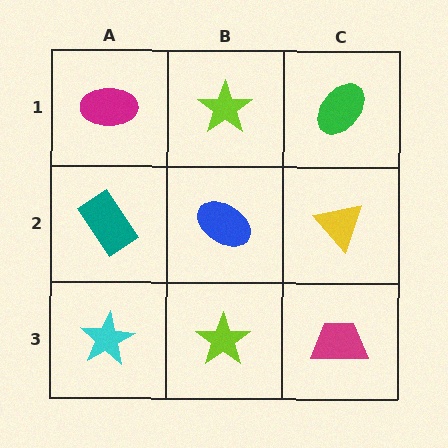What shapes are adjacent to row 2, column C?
A green ellipse (row 1, column C), a magenta trapezoid (row 3, column C), a blue ellipse (row 2, column B).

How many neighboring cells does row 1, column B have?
3.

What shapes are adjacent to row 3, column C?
A yellow triangle (row 2, column C), a lime star (row 3, column B).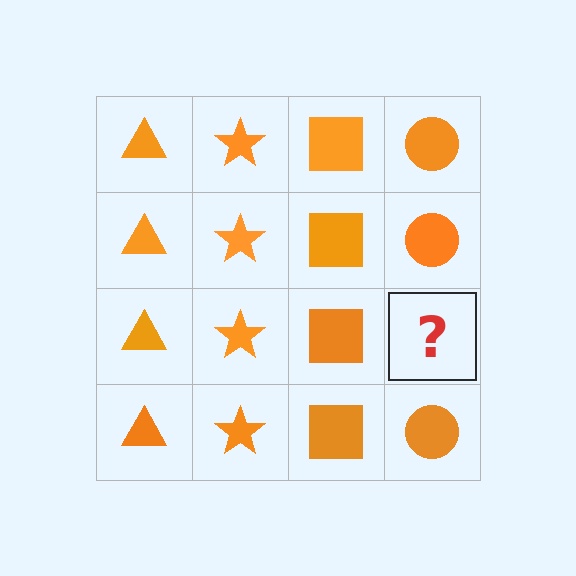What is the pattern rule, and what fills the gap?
The rule is that each column has a consistent shape. The gap should be filled with an orange circle.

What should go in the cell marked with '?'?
The missing cell should contain an orange circle.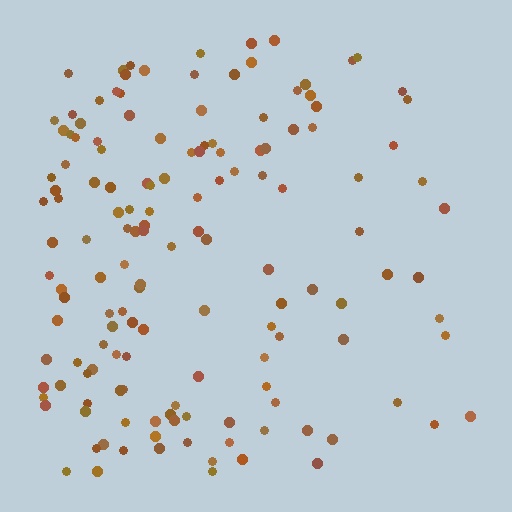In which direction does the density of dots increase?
From right to left, with the left side densest.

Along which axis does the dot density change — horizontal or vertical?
Horizontal.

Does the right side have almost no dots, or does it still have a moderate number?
Still a moderate number, just noticeably fewer than the left.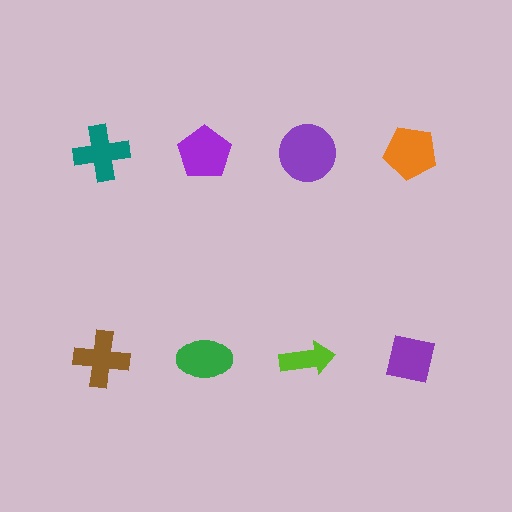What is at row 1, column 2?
A purple pentagon.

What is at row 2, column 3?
A lime arrow.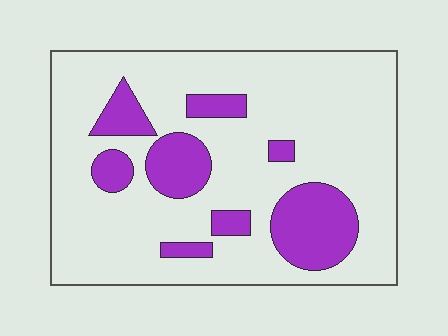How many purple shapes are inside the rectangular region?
8.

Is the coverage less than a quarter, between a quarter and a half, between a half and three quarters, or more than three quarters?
Less than a quarter.